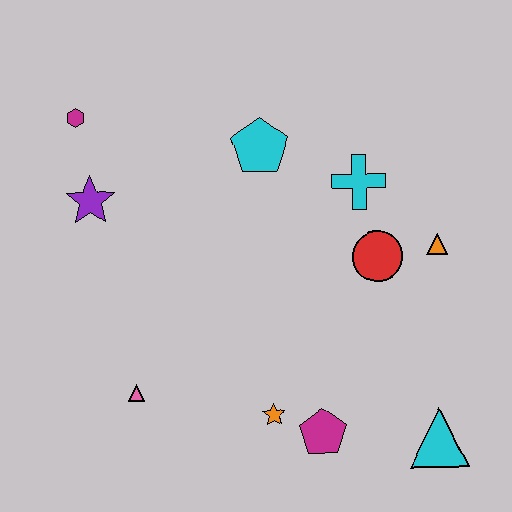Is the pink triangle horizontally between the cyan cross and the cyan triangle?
No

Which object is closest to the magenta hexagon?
The purple star is closest to the magenta hexagon.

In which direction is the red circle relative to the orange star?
The red circle is above the orange star.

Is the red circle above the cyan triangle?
Yes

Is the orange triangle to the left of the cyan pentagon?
No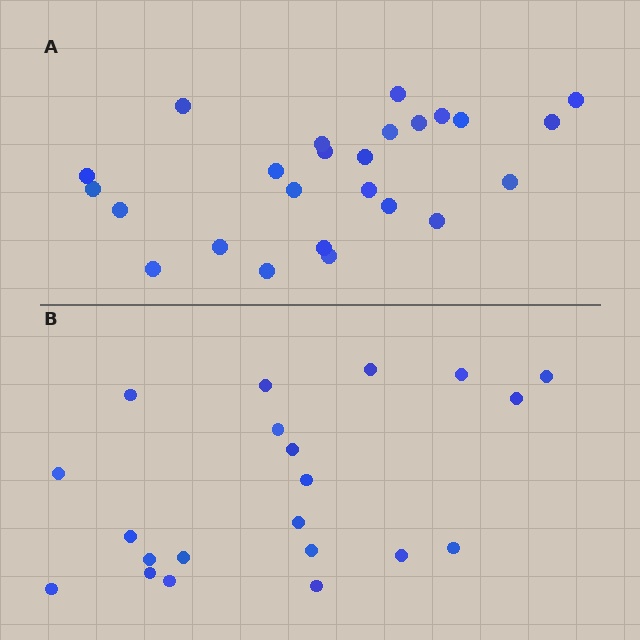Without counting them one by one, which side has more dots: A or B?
Region A (the top region) has more dots.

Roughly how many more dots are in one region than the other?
Region A has about 4 more dots than region B.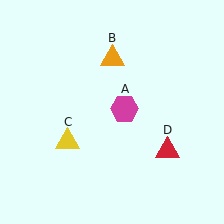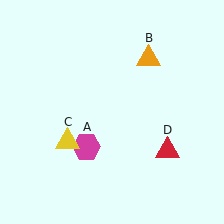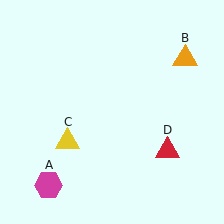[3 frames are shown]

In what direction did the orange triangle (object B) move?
The orange triangle (object B) moved right.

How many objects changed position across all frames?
2 objects changed position: magenta hexagon (object A), orange triangle (object B).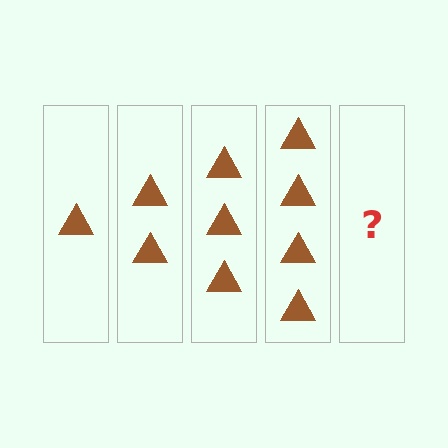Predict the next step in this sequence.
The next step is 5 triangles.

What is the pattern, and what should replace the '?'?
The pattern is that each step adds one more triangle. The '?' should be 5 triangles.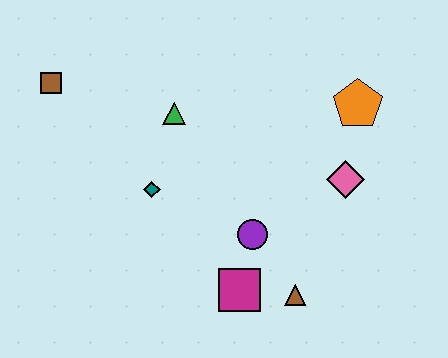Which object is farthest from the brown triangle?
The brown square is farthest from the brown triangle.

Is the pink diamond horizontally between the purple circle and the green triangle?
No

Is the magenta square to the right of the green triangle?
Yes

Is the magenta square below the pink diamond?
Yes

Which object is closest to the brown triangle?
The magenta square is closest to the brown triangle.